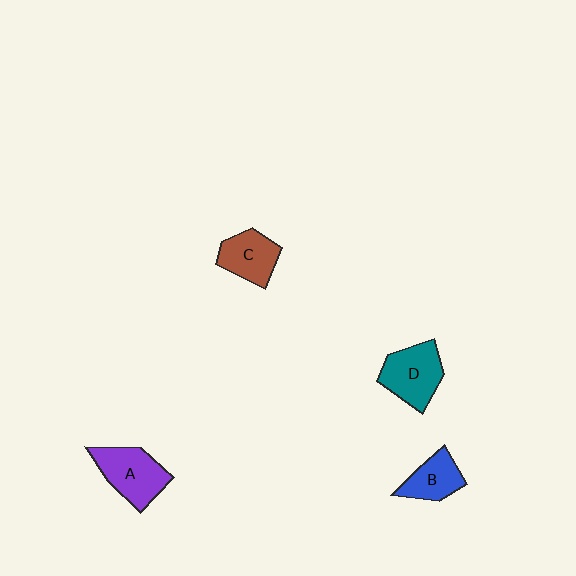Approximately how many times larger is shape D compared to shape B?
Approximately 1.4 times.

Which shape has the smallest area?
Shape B (blue).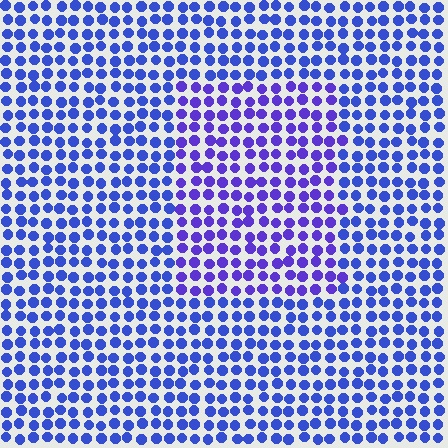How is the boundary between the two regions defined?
The boundary is defined purely by a slight shift in hue (about 25 degrees). Spacing, size, and orientation are identical on both sides.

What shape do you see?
I see a rectangle.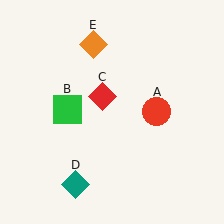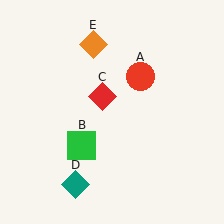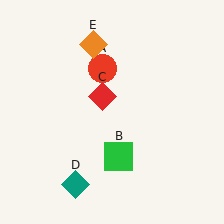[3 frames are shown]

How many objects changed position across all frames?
2 objects changed position: red circle (object A), green square (object B).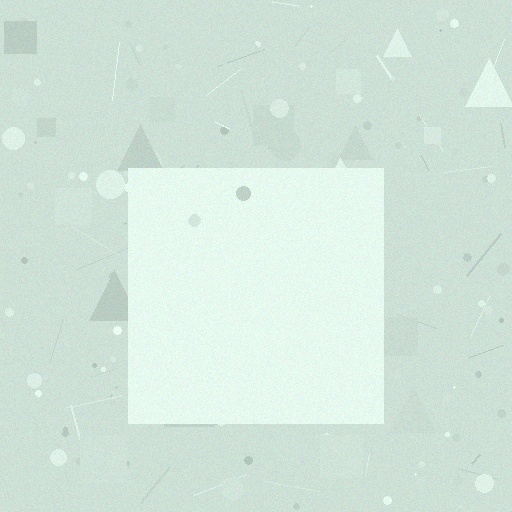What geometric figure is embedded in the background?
A square is embedded in the background.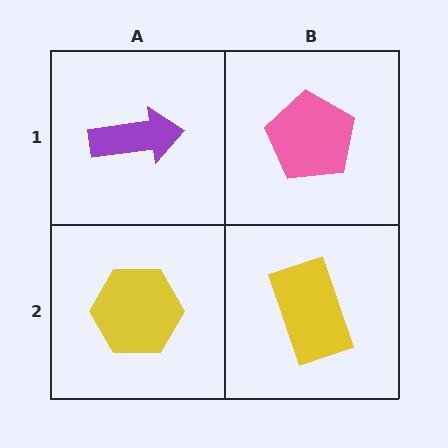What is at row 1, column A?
A purple arrow.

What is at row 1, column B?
A pink pentagon.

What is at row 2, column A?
A yellow hexagon.